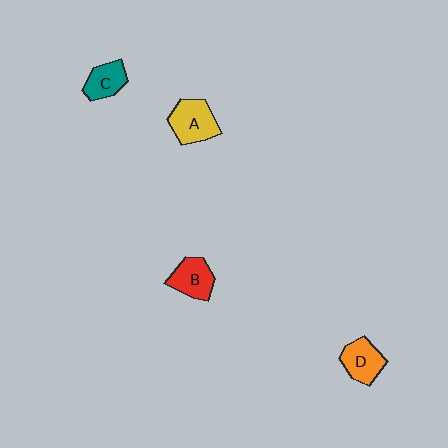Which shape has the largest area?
Shape A (yellow).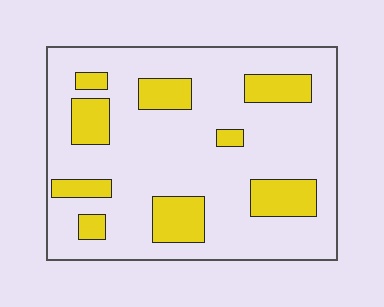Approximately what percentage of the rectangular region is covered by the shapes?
Approximately 20%.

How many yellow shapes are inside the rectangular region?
9.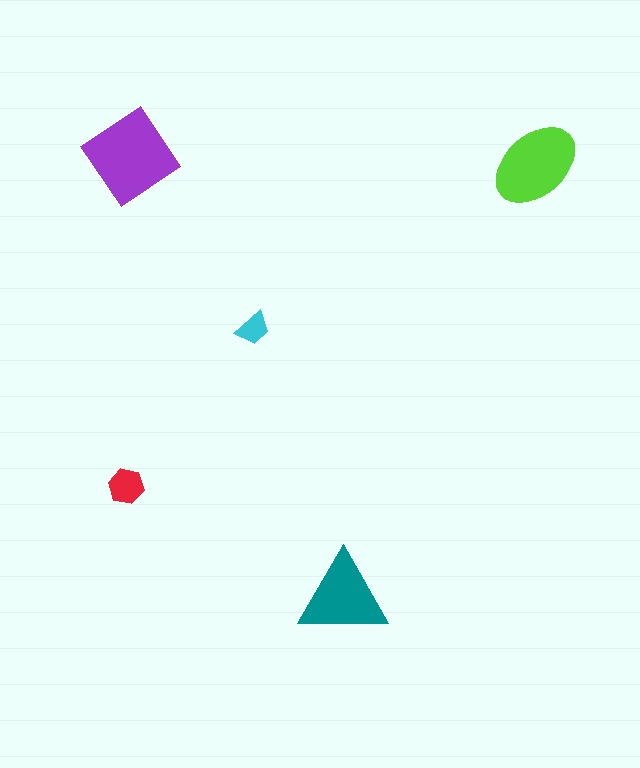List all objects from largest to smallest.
The purple diamond, the lime ellipse, the teal triangle, the red hexagon, the cyan trapezoid.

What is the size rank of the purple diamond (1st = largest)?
1st.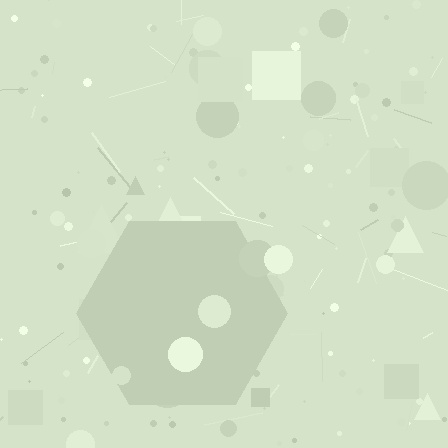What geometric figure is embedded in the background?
A hexagon is embedded in the background.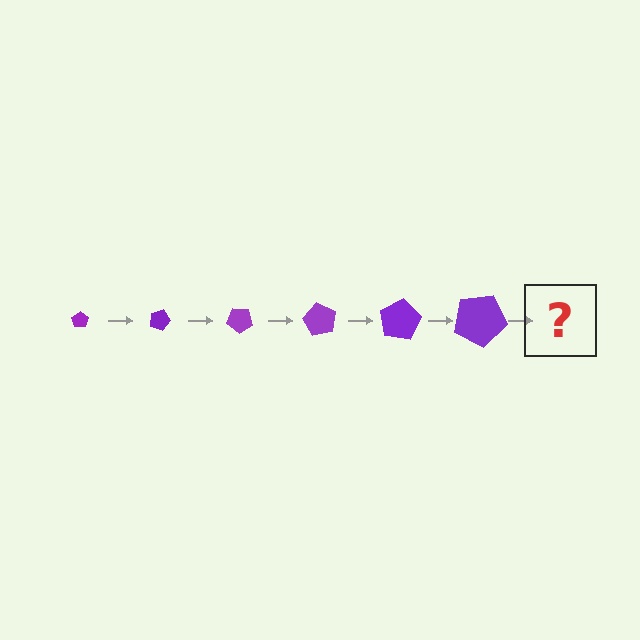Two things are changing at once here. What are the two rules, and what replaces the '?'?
The two rules are that the pentagon grows larger each step and it rotates 20 degrees each step. The '?' should be a pentagon, larger than the previous one and rotated 120 degrees from the start.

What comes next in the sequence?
The next element should be a pentagon, larger than the previous one and rotated 120 degrees from the start.